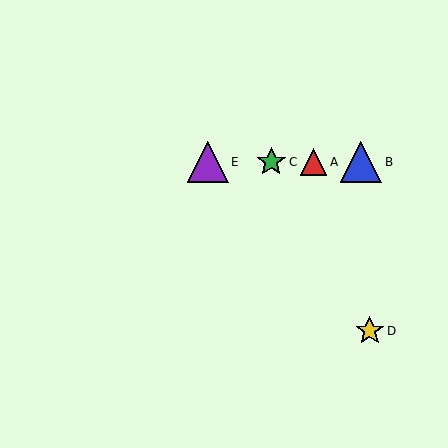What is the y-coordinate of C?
Object C is at y≈162.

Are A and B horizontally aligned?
Yes, both are at y≈162.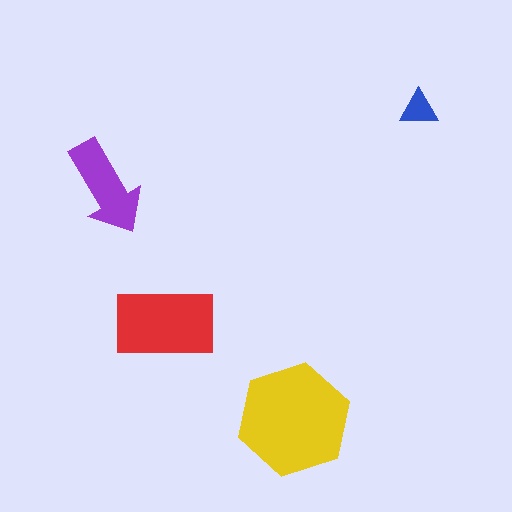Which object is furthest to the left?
The purple arrow is leftmost.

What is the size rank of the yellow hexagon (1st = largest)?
1st.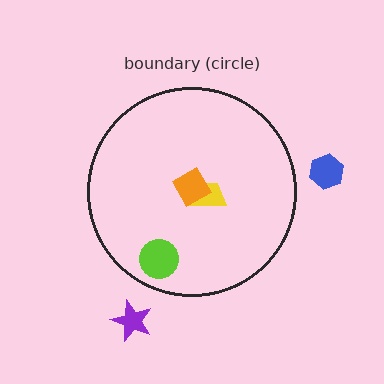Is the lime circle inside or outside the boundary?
Inside.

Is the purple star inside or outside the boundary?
Outside.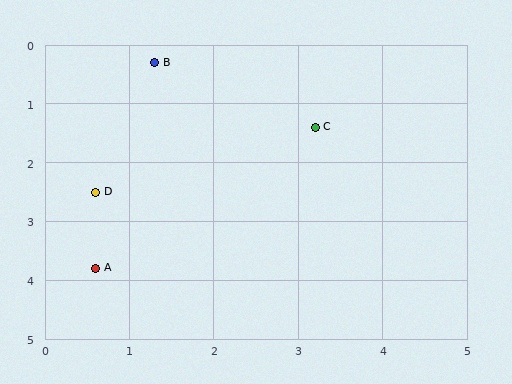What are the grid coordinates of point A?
Point A is at approximately (0.6, 3.8).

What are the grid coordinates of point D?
Point D is at approximately (0.6, 2.5).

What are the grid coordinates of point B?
Point B is at approximately (1.3, 0.3).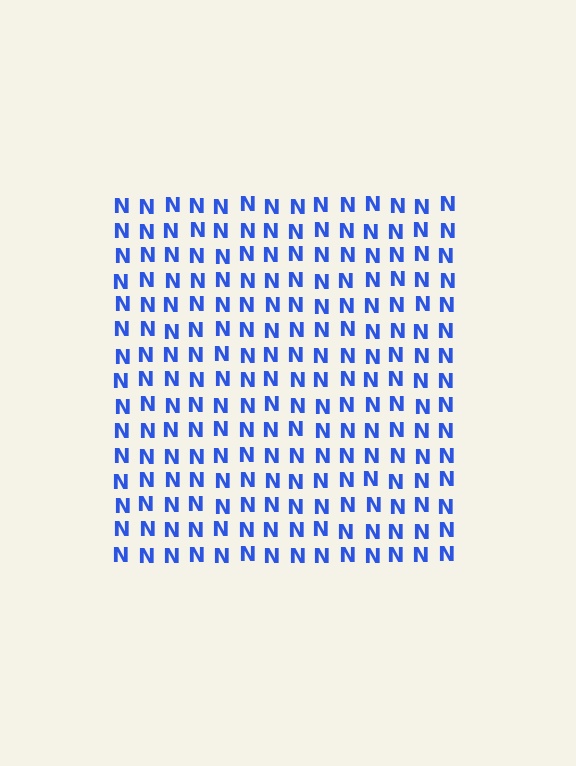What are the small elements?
The small elements are letter N's.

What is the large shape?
The large shape is a square.